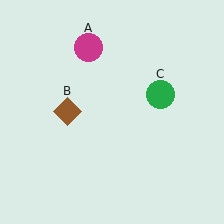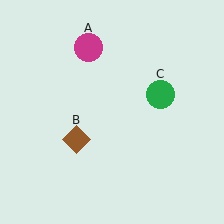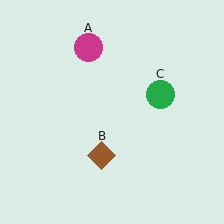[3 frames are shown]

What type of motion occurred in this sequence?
The brown diamond (object B) rotated counterclockwise around the center of the scene.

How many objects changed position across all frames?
1 object changed position: brown diamond (object B).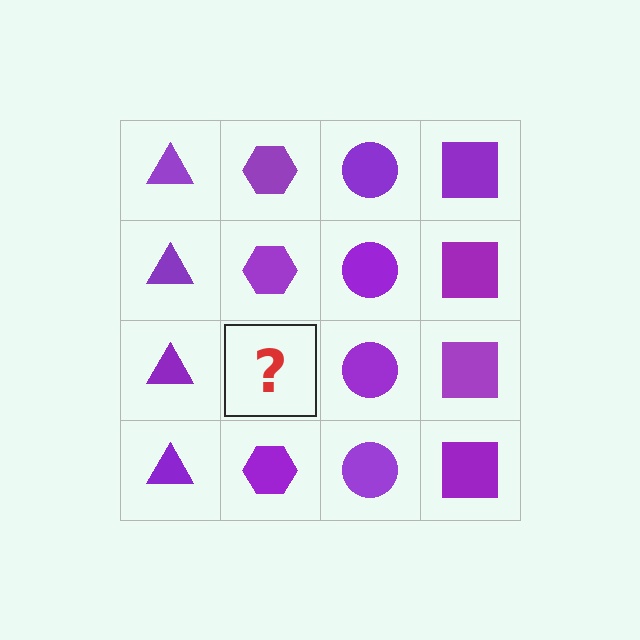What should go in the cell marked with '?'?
The missing cell should contain a purple hexagon.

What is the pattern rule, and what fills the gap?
The rule is that each column has a consistent shape. The gap should be filled with a purple hexagon.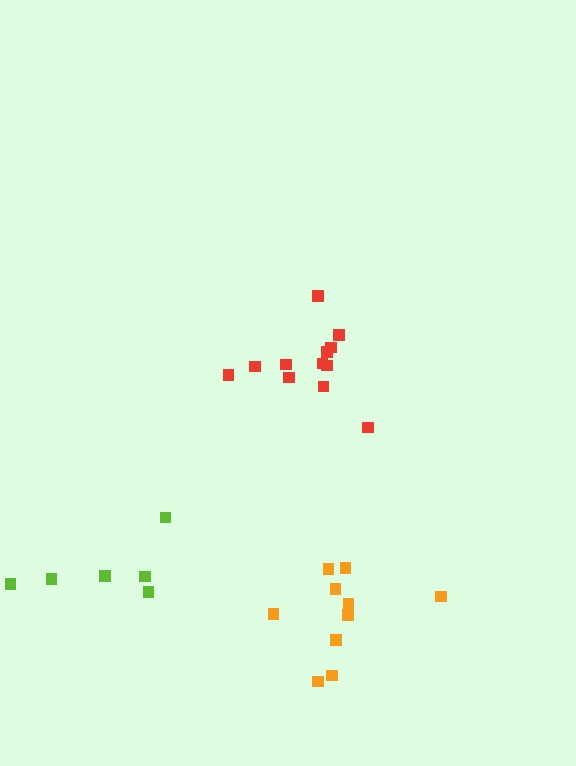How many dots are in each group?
Group 1: 6 dots, Group 2: 12 dots, Group 3: 10 dots (28 total).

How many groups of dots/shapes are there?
There are 3 groups.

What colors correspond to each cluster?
The clusters are colored: lime, red, orange.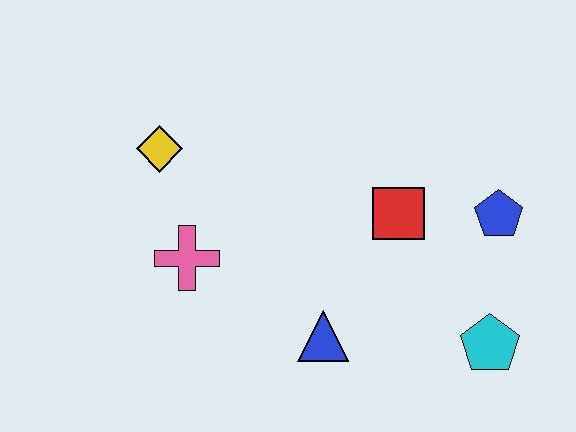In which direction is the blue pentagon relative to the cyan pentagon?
The blue pentagon is above the cyan pentagon.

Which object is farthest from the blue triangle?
The yellow diamond is farthest from the blue triangle.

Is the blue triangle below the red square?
Yes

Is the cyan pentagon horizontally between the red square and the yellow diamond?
No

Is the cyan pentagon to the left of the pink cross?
No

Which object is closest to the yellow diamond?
The pink cross is closest to the yellow diamond.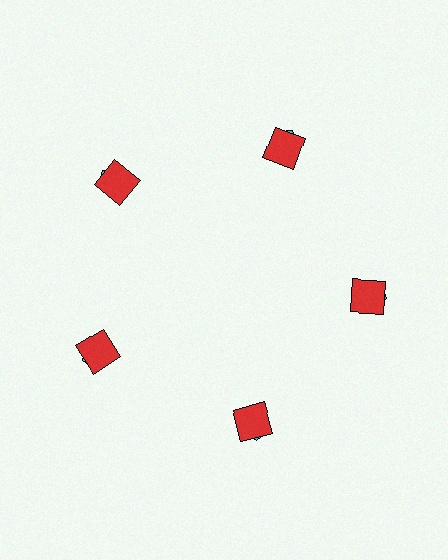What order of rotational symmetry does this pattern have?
This pattern has 5-fold rotational symmetry.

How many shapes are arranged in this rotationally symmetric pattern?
There are 10 shapes, arranged in 5 groups of 2.